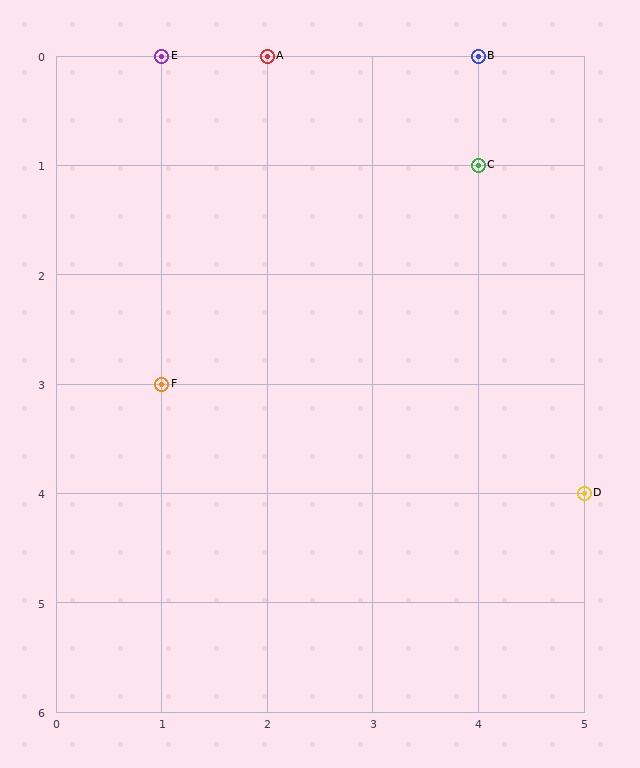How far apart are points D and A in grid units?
Points D and A are 3 columns and 4 rows apart (about 5.0 grid units diagonally).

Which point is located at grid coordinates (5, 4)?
Point D is at (5, 4).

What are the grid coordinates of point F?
Point F is at grid coordinates (1, 3).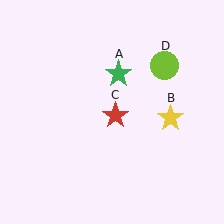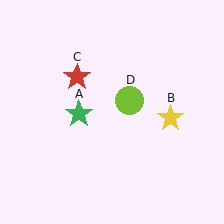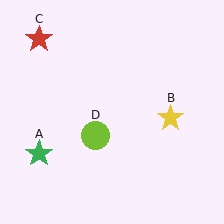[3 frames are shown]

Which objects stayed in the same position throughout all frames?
Yellow star (object B) remained stationary.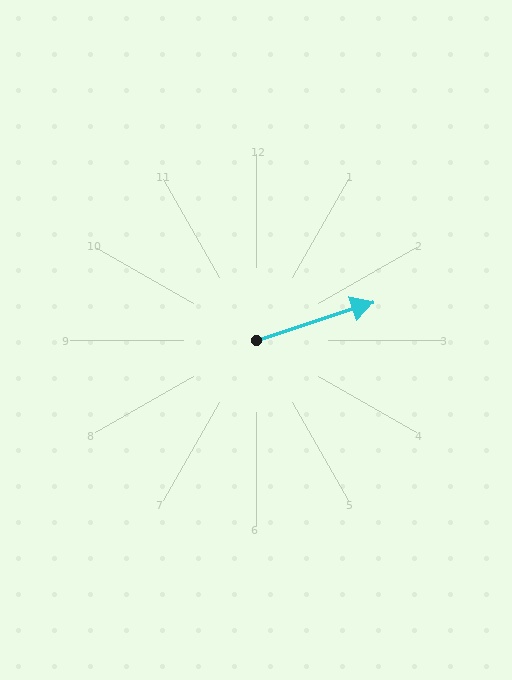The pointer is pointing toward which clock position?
Roughly 2 o'clock.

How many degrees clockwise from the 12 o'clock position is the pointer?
Approximately 72 degrees.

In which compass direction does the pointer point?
East.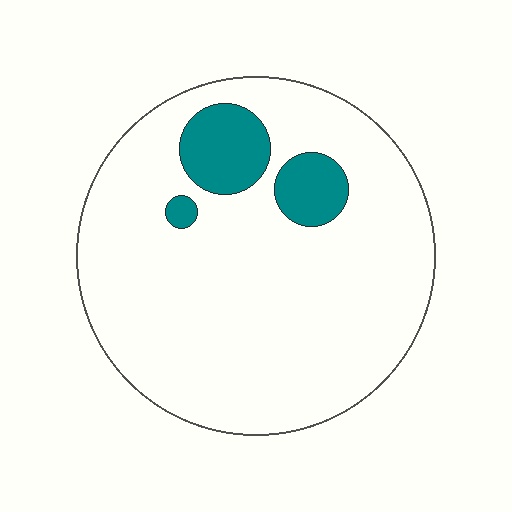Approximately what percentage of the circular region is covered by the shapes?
Approximately 10%.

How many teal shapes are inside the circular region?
3.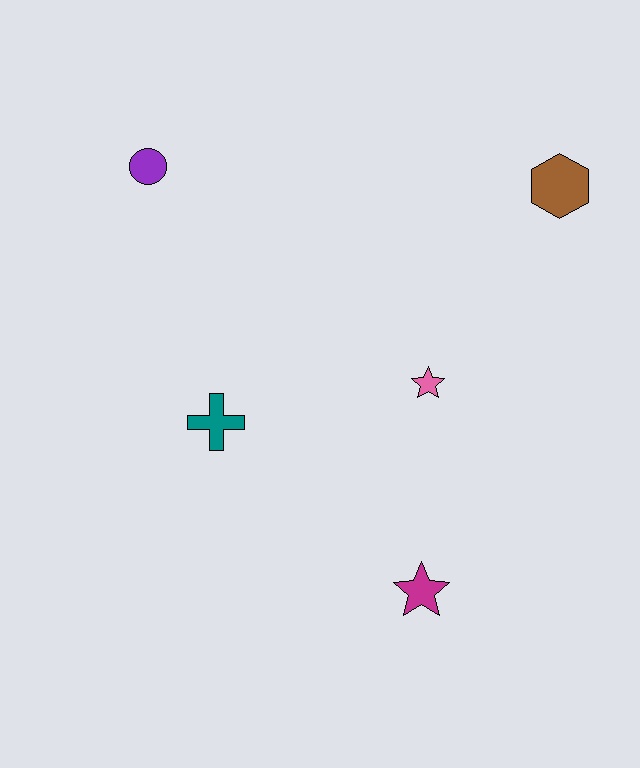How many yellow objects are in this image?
There are no yellow objects.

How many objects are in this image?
There are 5 objects.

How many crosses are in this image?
There is 1 cross.